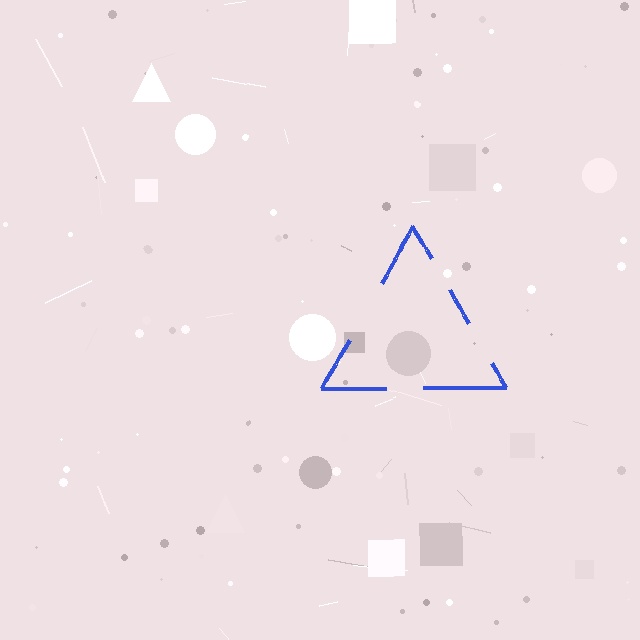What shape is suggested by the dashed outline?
The dashed outline suggests a triangle.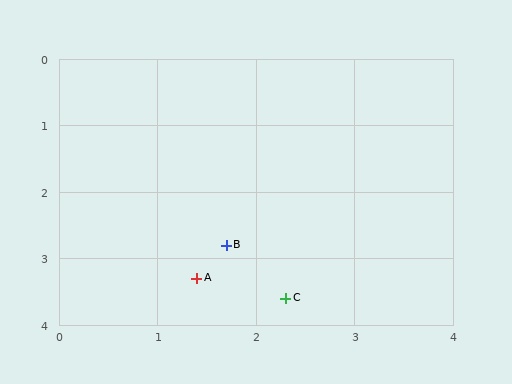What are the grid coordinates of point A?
Point A is at approximately (1.4, 3.3).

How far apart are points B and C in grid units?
Points B and C are about 1.0 grid units apart.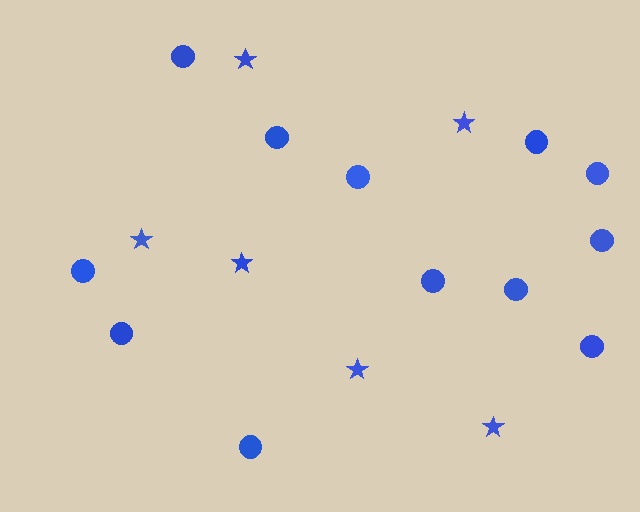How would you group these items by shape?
There are 2 groups: one group of stars (6) and one group of circles (12).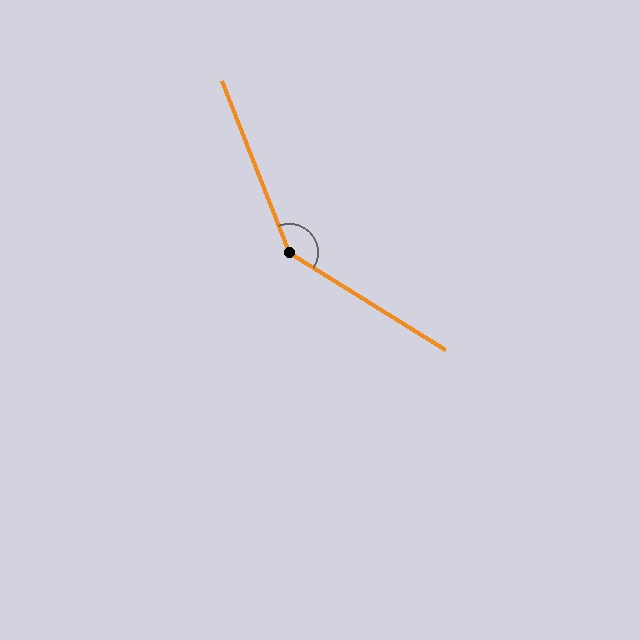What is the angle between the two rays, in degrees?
Approximately 143 degrees.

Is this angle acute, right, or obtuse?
It is obtuse.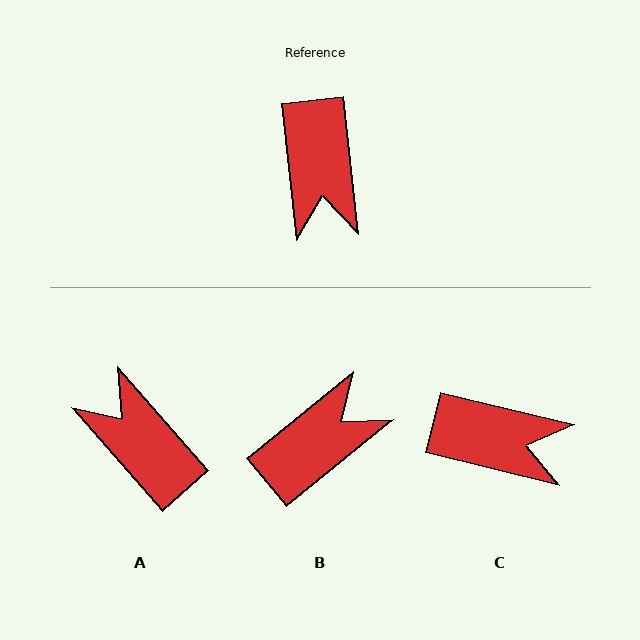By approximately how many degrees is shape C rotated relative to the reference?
Approximately 70 degrees counter-clockwise.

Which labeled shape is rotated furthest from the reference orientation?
A, about 145 degrees away.